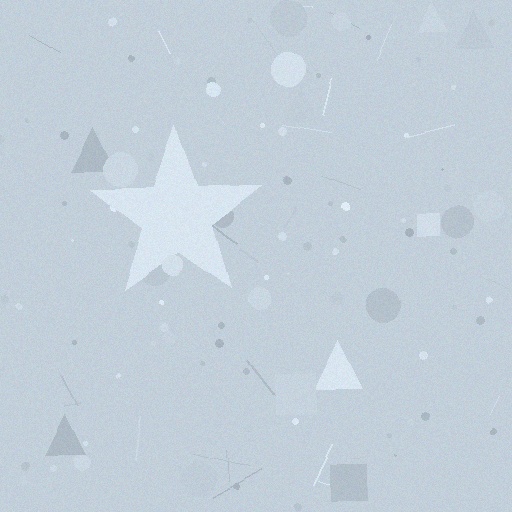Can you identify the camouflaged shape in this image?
The camouflaged shape is a star.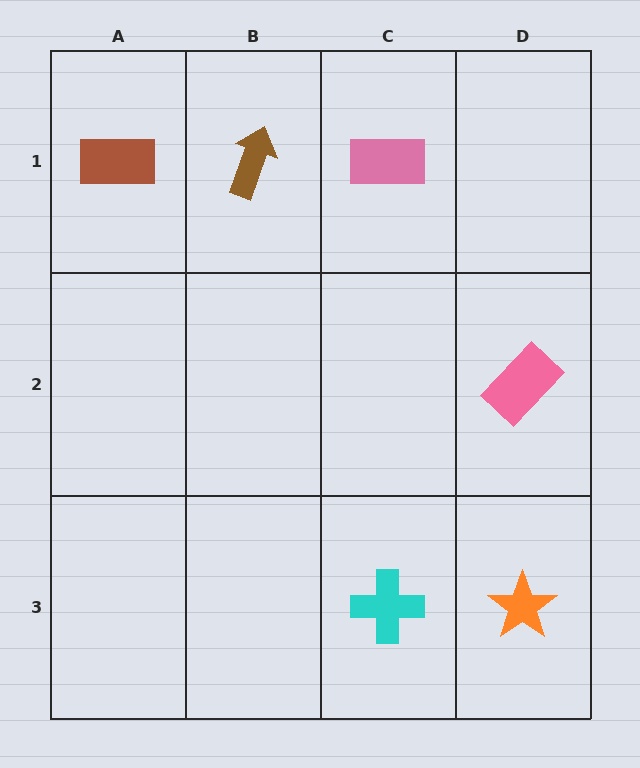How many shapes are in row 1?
3 shapes.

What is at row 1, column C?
A pink rectangle.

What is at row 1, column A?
A brown rectangle.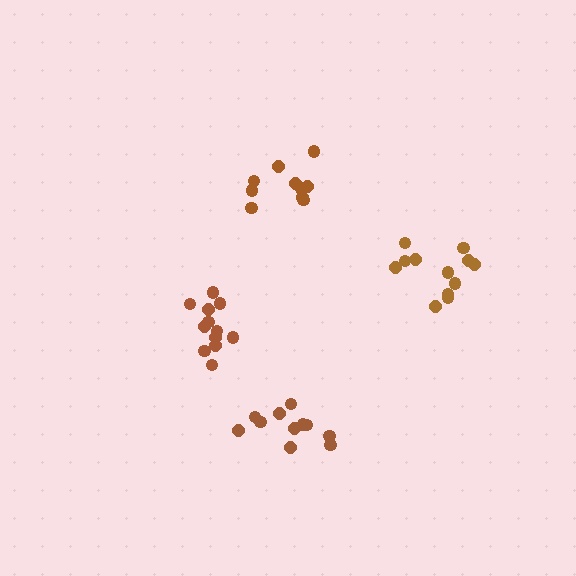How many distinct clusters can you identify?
There are 4 distinct clusters.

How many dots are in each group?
Group 1: 12 dots, Group 2: 11 dots, Group 3: 10 dots, Group 4: 12 dots (45 total).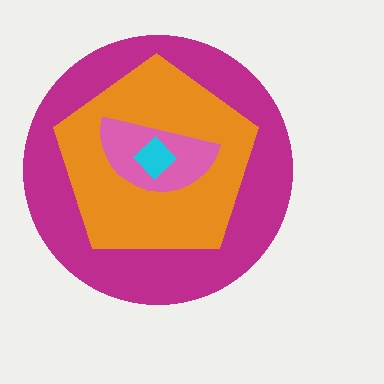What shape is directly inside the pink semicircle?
The cyan diamond.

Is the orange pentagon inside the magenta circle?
Yes.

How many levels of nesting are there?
4.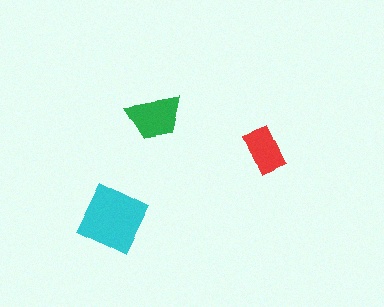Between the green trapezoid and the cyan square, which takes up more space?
The cyan square.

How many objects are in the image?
There are 3 objects in the image.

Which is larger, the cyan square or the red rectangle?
The cyan square.